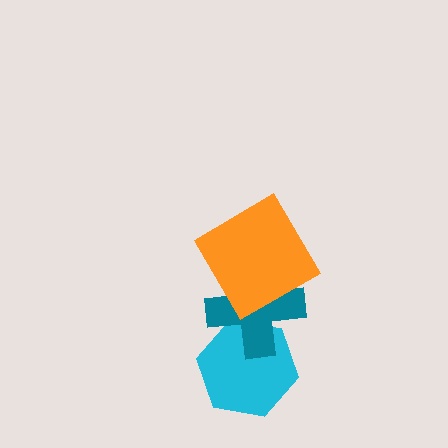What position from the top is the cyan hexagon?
The cyan hexagon is 3rd from the top.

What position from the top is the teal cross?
The teal cross is 2nd from the top.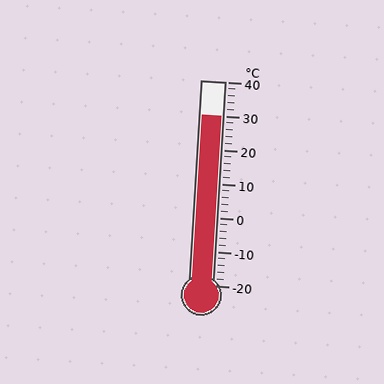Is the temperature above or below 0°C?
The temperature is above 0°C.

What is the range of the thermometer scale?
The thermometer scale ranges from -20°C to 40°C.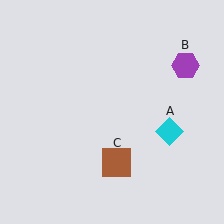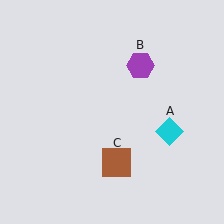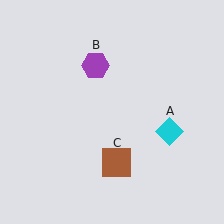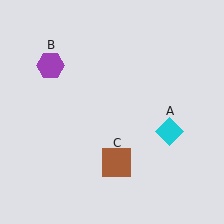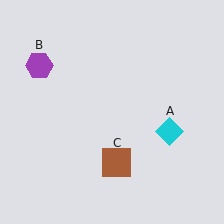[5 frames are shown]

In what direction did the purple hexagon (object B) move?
The purple hexagon (object B) moved left.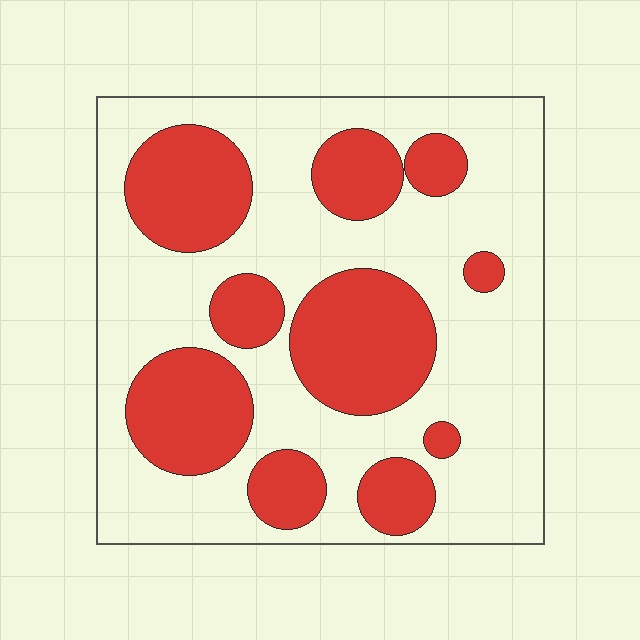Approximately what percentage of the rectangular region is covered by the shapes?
Approximately 35%.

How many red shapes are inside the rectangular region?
10.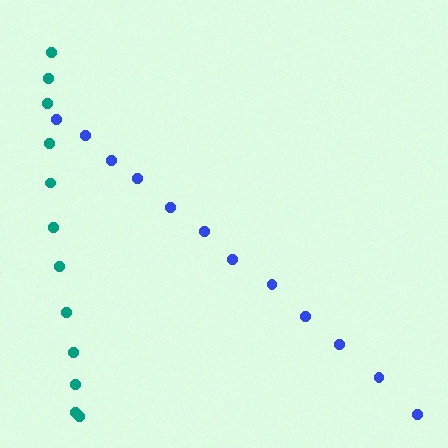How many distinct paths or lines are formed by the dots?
There are 2 distinct paths.